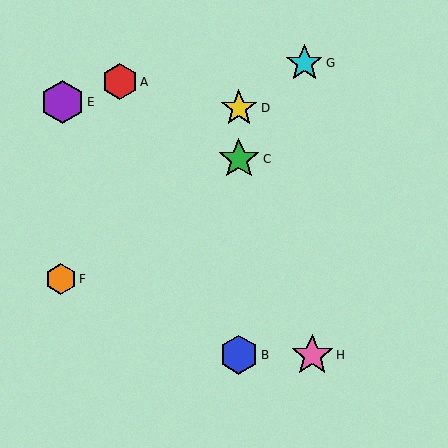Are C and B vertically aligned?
Yes, both are at x≈239.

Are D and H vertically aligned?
No, D is at x≈239 and H is at x≈312.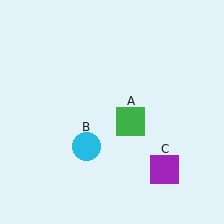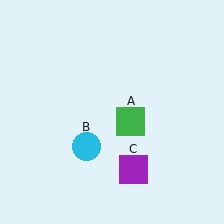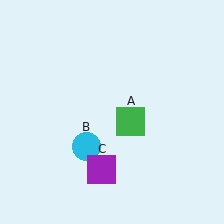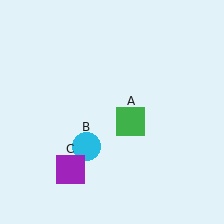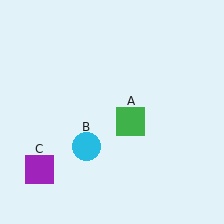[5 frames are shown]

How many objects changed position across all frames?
1 object changed position: purple square (object C).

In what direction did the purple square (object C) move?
The purple square (object C) moved left.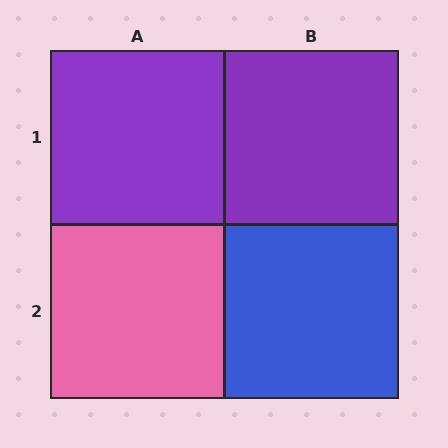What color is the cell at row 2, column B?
Blue.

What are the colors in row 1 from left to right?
Purple, purple.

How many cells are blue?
1 cell is blue.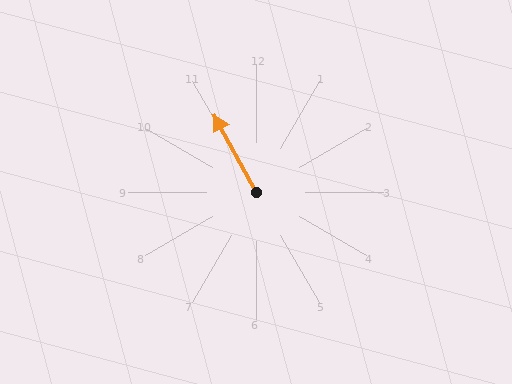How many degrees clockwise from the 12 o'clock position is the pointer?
Approximately 331 degrees.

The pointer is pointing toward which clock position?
Roughly 11 o'clock.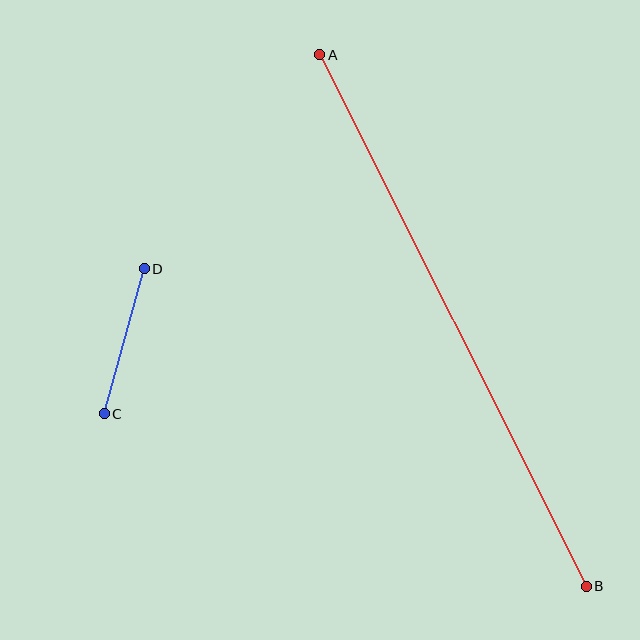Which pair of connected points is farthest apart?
Points A and B are farthest apart.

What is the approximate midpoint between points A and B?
The midpoint is at approximately (453, 321) pixels.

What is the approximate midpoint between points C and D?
The midpoint is at approximately (124, 341) pixels.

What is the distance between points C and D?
The distance is approximately 151 pixels.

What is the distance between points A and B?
The distance is approximately 595 pixels.